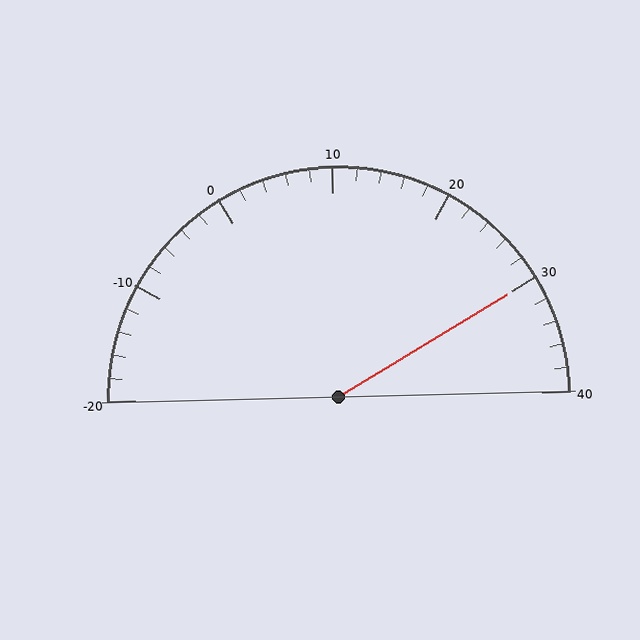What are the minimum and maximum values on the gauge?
The gauge ranges from -20 to 40.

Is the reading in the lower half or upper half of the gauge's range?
The reading is in the upper half of the range (-20 to 40).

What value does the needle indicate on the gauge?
The needle indicates approximately 30.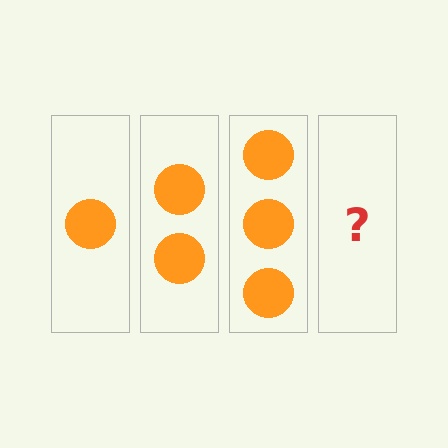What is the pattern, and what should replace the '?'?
The pattern is that each step adds one more circle. The '?' should be 4 circles.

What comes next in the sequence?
The next element should be 4 circles.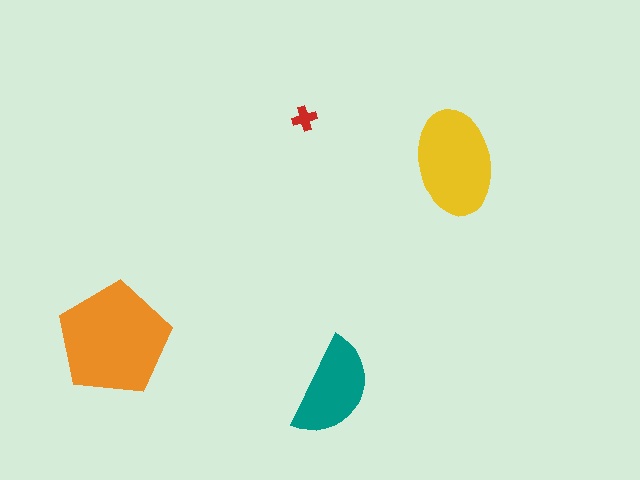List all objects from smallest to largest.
The red cross, the teal semicircle, the yellow ellipse, the orange pentagon.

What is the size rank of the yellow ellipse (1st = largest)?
2nd.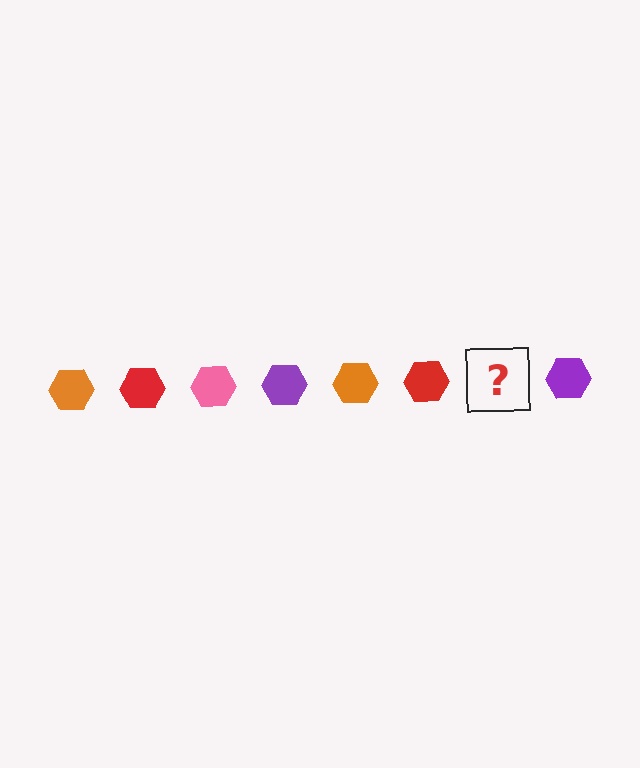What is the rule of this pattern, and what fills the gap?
The rule is that the pattern cycles through orange, red, pink, purple hexagons. The gap should be filled with a pink hexagon.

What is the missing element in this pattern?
The missing element is a pink hexagon.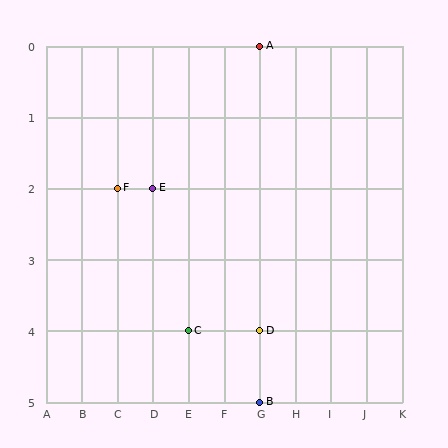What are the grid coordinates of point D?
Point D is at grid coordinates (G, 4).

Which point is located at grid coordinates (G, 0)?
Point A is at (G, 0).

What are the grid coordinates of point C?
Point C is at grid coordinates (E, 4).